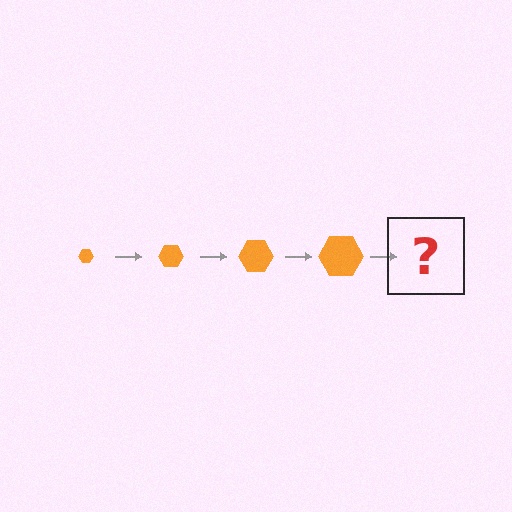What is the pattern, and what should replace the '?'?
The pattern is that the hexagon gets progressively larger each step. The '?' should be an orange hexagon, larger than the previous one.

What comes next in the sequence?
The next element should be an orange hexagon, larger than the previous one.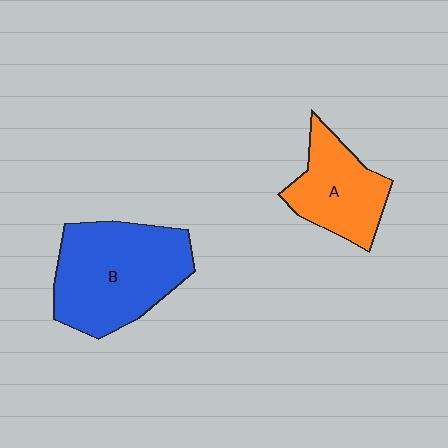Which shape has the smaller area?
Shape A (orange).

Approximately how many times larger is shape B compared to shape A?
Approximately 1.6 times.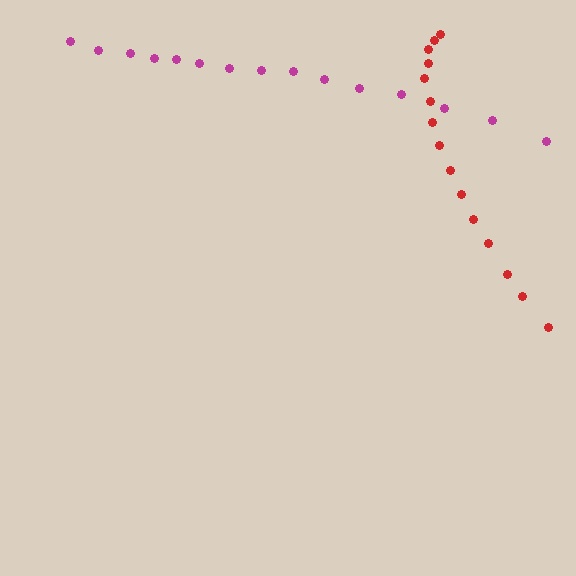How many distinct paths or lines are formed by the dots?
There are 2 distinct paths.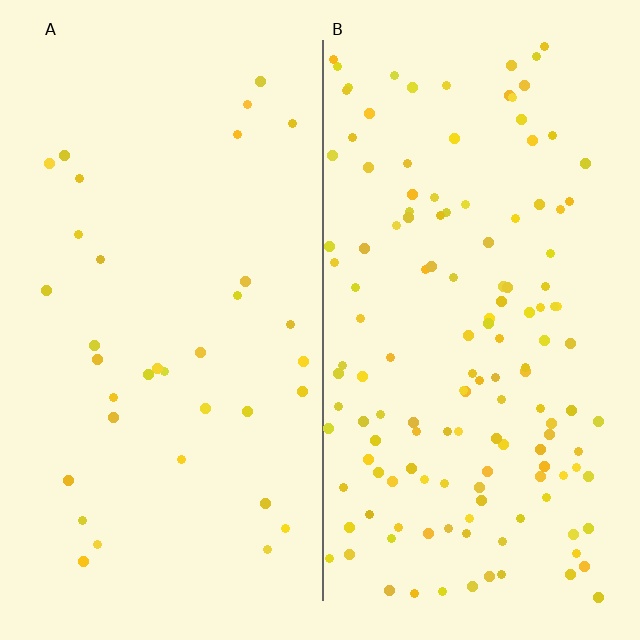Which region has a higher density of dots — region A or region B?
B (the right).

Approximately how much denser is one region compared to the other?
Approximately 4.0× — region B over region A.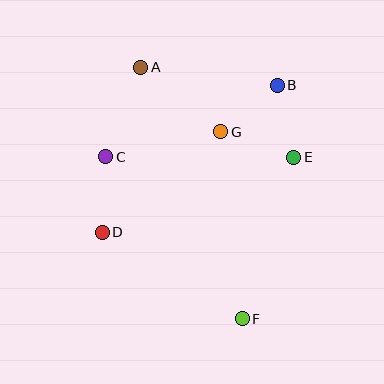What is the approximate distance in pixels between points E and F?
The distance between E and F is approximately 169 pixels.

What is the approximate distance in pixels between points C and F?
The distance between C and F is approximately 212 pixels.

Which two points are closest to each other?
Points B and G are closest to each other.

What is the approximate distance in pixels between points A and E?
The distance between A and E is approximately 178 pixels.